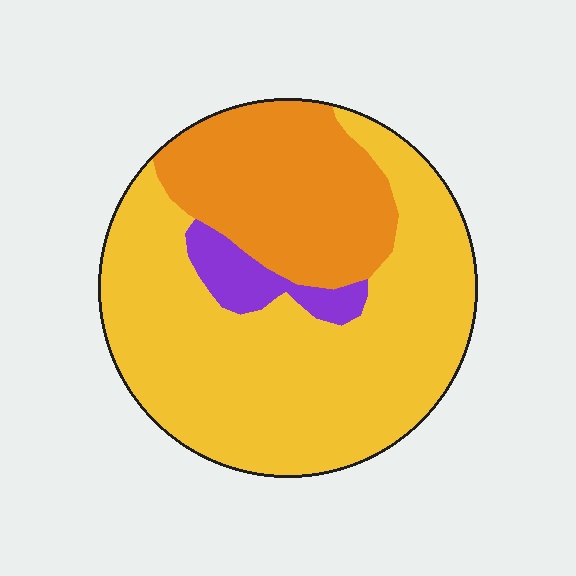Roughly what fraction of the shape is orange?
Orange takes up between a sixth and a third of the shape.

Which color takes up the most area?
Yellow, at roughly 65%.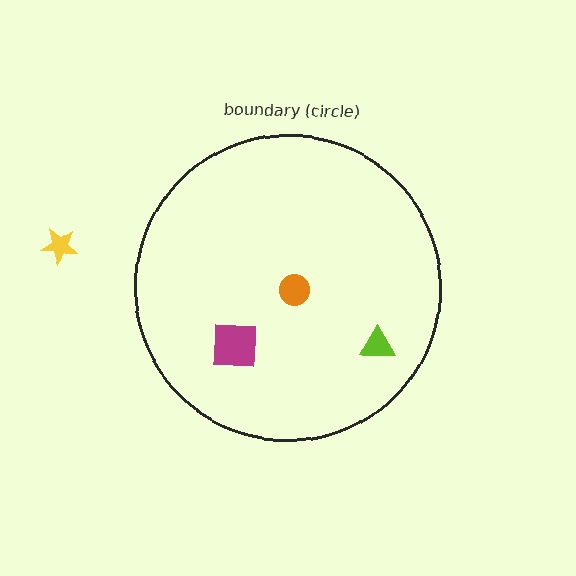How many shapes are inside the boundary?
3 inside, 1 outside.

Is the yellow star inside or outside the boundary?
Outside.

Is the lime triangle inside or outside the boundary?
Inside.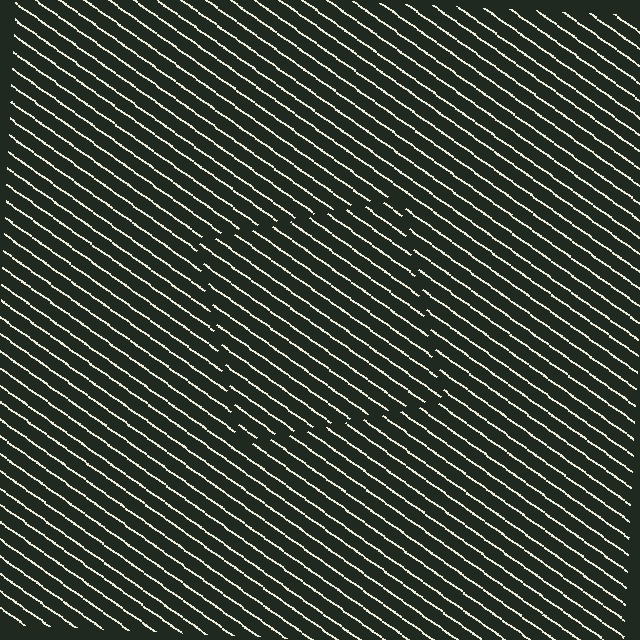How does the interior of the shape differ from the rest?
The interior of the shape contains the same grating, shifted by half a period — the contour is defined by the phase discontinuity where line-ends from the inner and outer gratings abut.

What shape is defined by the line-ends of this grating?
An illusory square. The interior of the shape contains the same grating, shifted by half a period — the contour is defined by the phase discontinuity where line-ends from the inner and outer gratings abut.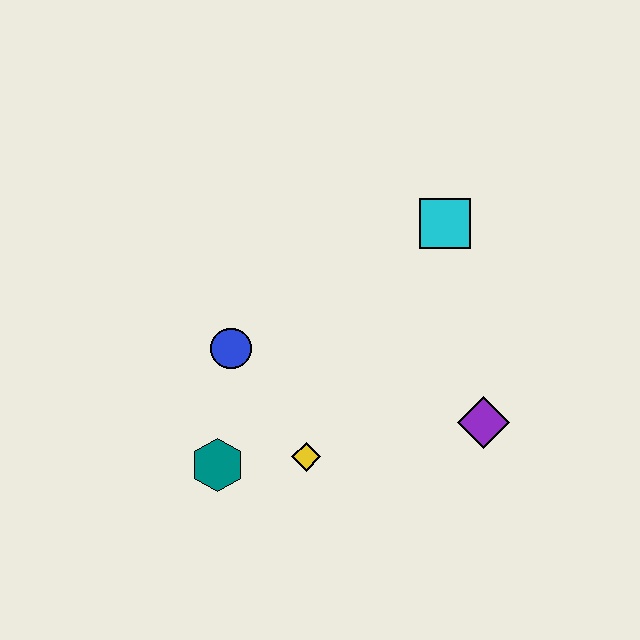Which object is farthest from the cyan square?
The teal hexagon is farthest from the cyan square.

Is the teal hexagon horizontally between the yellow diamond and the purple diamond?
No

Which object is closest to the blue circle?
The teal hexagon is closest to the blue circle.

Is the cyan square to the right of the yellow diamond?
Yes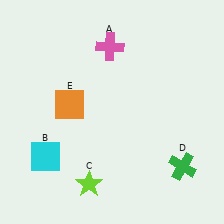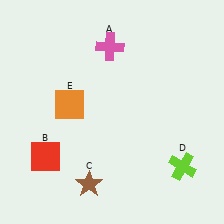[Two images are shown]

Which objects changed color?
B changed from cyan to red. C changed from lime to brown. D changed from green to lime.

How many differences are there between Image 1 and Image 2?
There are 3 differences between the two images.